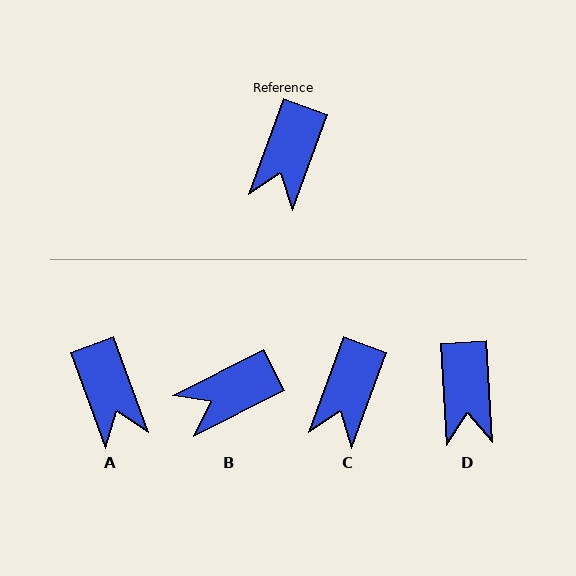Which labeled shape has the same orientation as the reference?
C.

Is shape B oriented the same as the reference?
No, it is off by about 43 degrees.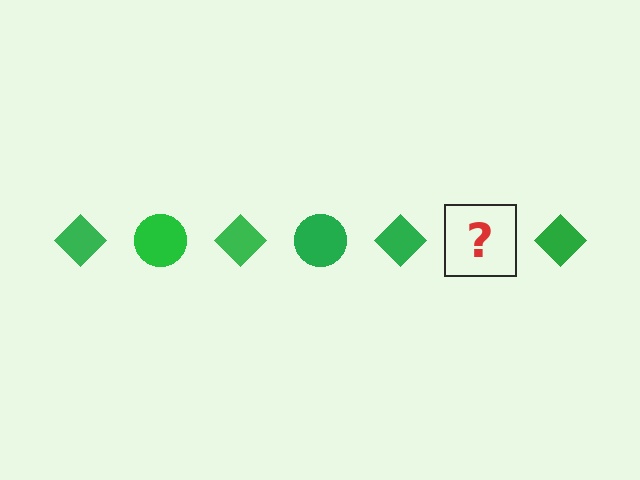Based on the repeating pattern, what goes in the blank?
The blank should be a green circle.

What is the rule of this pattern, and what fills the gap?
The rule is that the pattern cycles through diamond, circle shapes in green. The gap should be filled with a green circle.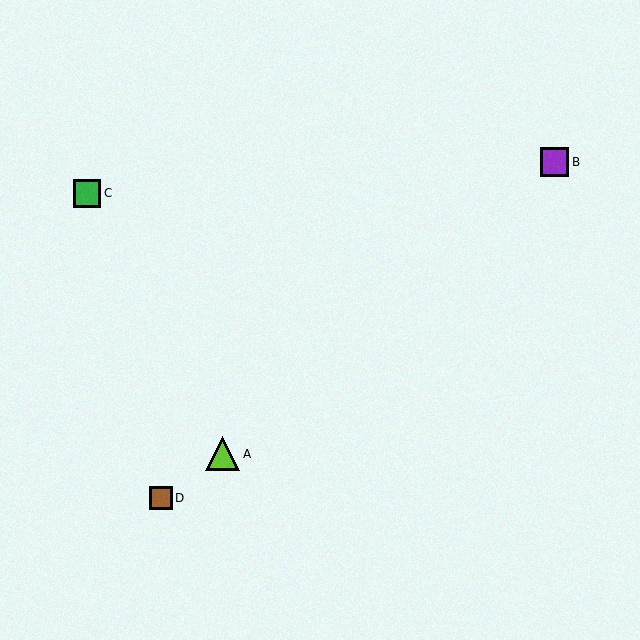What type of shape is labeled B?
Shape B is a purple square.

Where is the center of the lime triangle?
The center of the lime triangle is at (222, 454).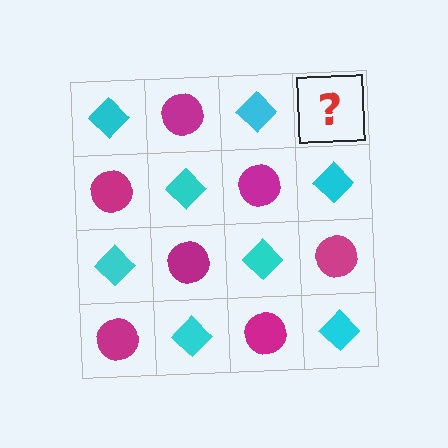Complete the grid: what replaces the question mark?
The question mark should be replaced with a magenta circle.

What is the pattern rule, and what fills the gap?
The rule is that it alternates cyan diamond and magenta circle in a checkerboard pattern. The gap should be filled with a magenta circle.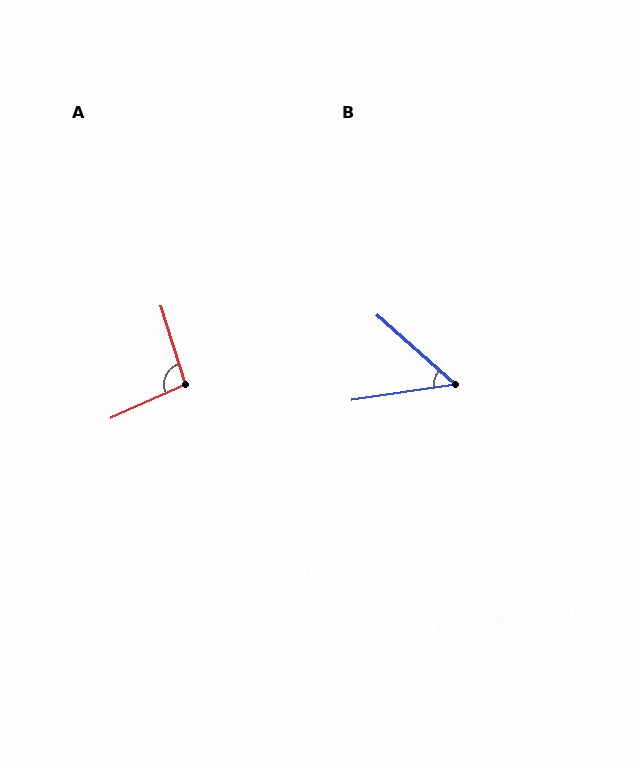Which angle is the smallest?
B, at approximately 50 degrees.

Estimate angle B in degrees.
Approximately 50 degrees.